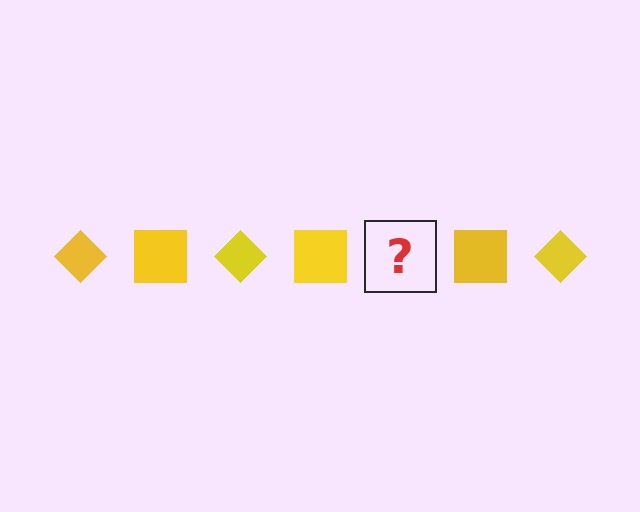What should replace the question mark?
The question mark should be replaced with a yellow diamond.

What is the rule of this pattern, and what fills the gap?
The rule is that the pattern cycles through diamond, square shapes in yellow. The gap should be filled with a yellow diamond.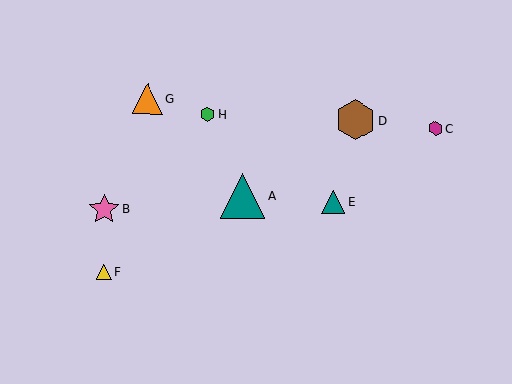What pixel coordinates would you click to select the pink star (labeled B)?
Click at (104, 209) to select the pink star B.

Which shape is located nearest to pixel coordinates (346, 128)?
The brown hexagon (labeled D) at (355, 120) is nearest to that location.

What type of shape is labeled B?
Shape B is a pink star.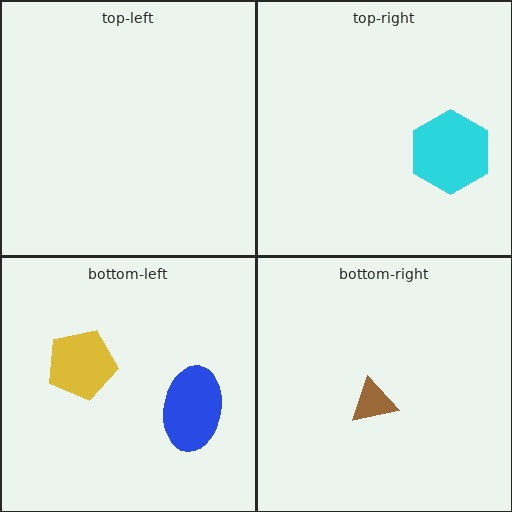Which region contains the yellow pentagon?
The bottom-left region.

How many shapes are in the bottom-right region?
1.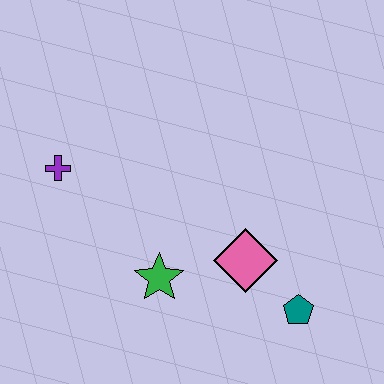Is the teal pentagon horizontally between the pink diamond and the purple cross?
No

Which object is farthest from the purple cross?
The teal pentagon is farthest from the purple cross.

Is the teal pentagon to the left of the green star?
No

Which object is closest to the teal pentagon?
The pink diamond is closest to the teal pentagon.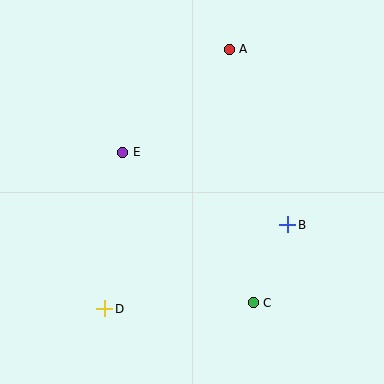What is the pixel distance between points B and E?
The distance between B and E is 180 pixels.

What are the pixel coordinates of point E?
Point E is at (123, 152).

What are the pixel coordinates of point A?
Point A is at (229, 49).